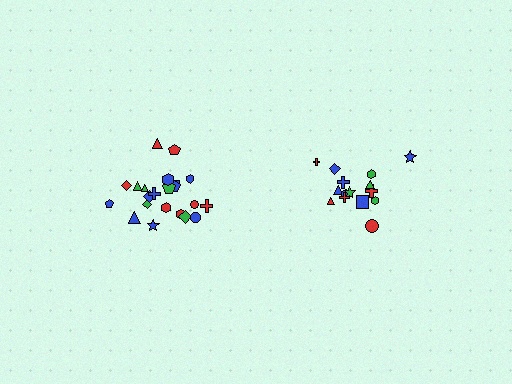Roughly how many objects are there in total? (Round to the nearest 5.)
Roughly 35 objects in total.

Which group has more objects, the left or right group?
The left group.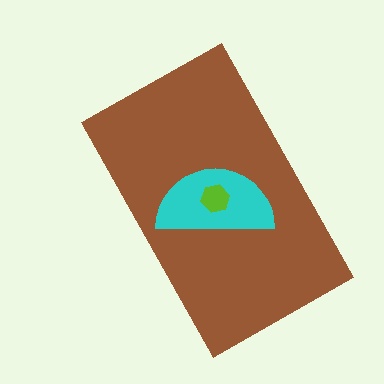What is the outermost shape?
The brown rectangle.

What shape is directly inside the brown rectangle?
The cyan semicircle.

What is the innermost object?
The lime hexagon.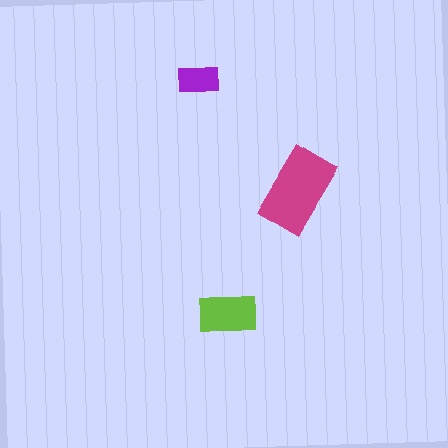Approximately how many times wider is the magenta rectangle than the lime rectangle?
About 1.5 times wider.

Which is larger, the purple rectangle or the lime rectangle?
The lime one.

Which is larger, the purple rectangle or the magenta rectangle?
The magenta one.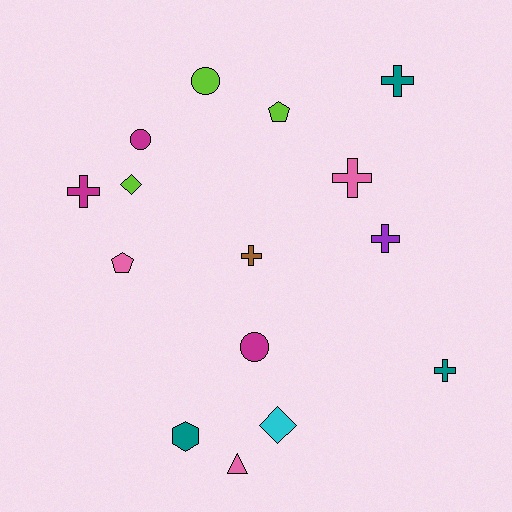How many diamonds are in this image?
There are 2 diamonds.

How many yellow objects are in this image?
There are no yellow objects.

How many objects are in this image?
There are 15 objects.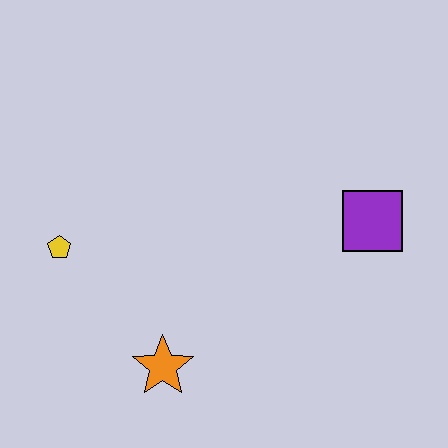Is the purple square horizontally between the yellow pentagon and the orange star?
No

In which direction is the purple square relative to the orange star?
The purple square is to the right of the orange star.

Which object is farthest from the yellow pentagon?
The purple square is farthest from the yellow pentagon.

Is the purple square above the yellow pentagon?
Yes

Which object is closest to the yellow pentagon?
The orange star is closest to the yellow pentagon.